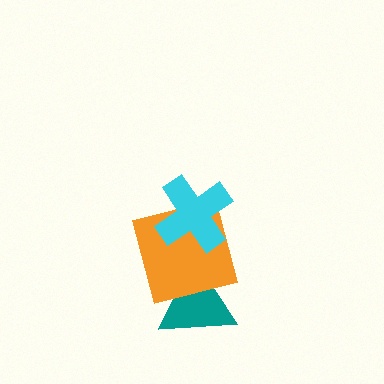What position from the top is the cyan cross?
The cyan cross is 1st from the top.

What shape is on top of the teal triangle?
The orange square is on top of the teal triangle.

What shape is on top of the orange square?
The cyan cross is on top of the orange square.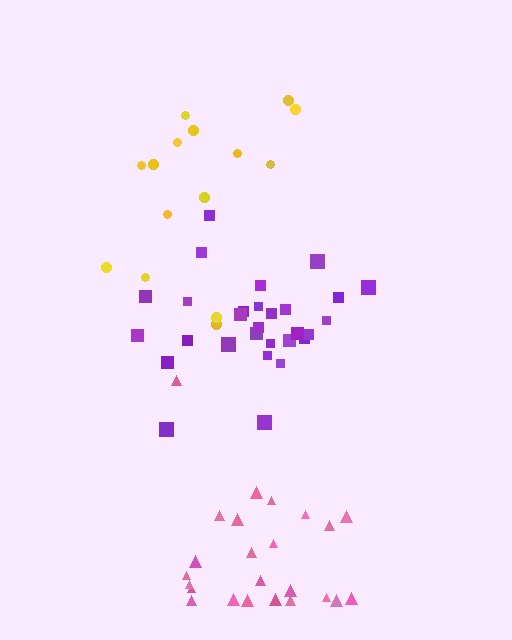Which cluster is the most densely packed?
Purple.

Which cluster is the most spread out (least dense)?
Yellow.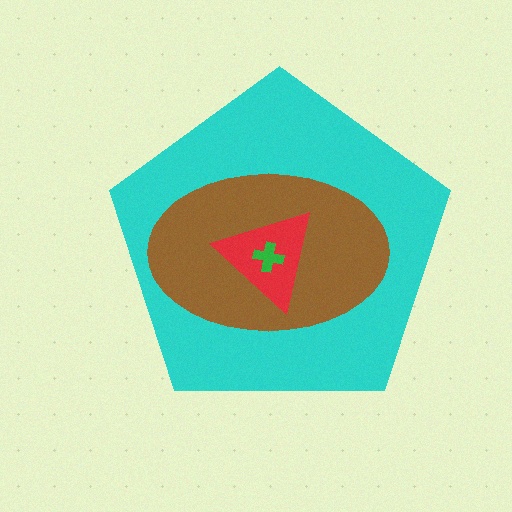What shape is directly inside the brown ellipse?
The red triangle.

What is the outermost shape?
The cyan pentagon.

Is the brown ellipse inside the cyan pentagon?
Yes.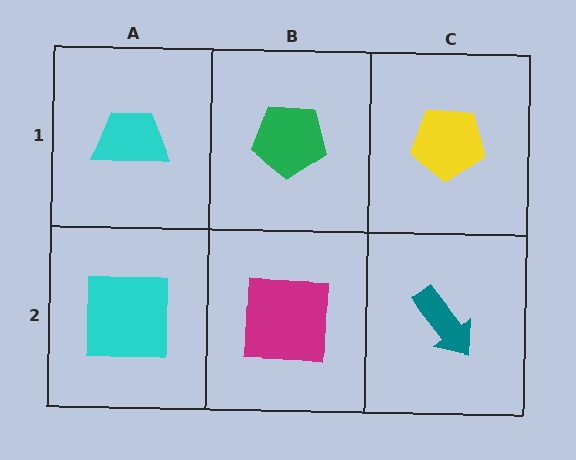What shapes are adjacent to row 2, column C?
A yellow pentagon (row 1, column C), a magenta square (row 2, column B).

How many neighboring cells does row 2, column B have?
3.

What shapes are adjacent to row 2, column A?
A cyan trapezoid (row 1, column A), a magenta square (row 2, column B).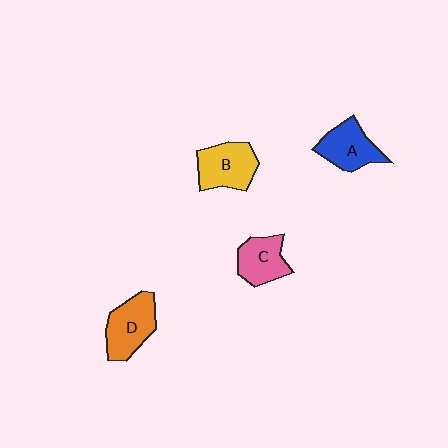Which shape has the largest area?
Shape D (orange).